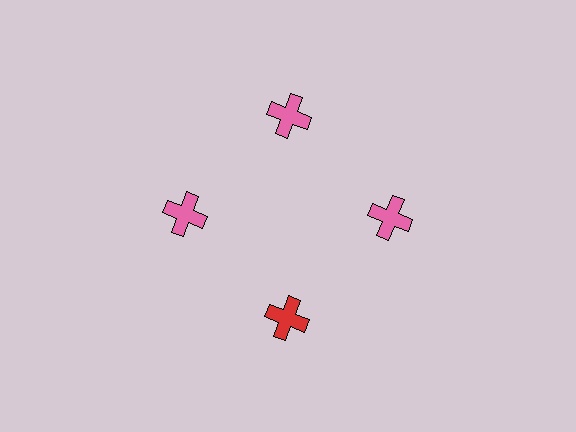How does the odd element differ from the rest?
It has a different color: red instead of pink.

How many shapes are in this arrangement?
There are 4 shapes arranged in a ring pattern.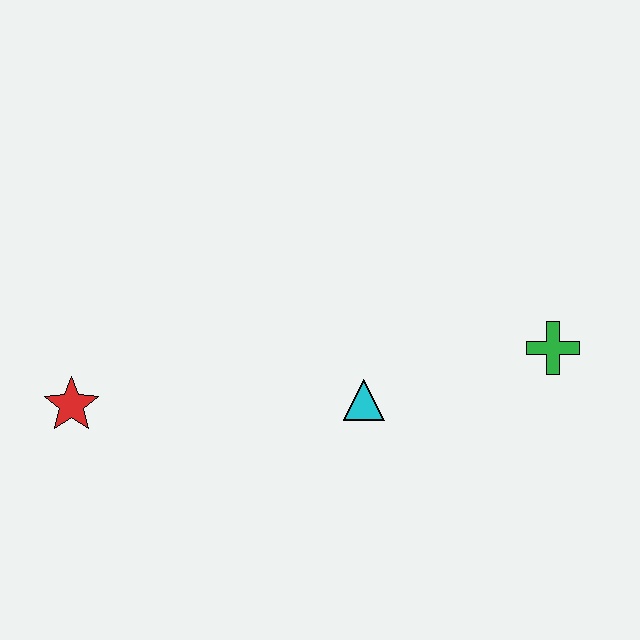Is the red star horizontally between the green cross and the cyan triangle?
No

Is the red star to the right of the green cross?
No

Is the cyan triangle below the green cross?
Yes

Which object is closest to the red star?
The cyan triangle is closest to the red star.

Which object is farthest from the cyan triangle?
The red star is farthest from the cyan triangle.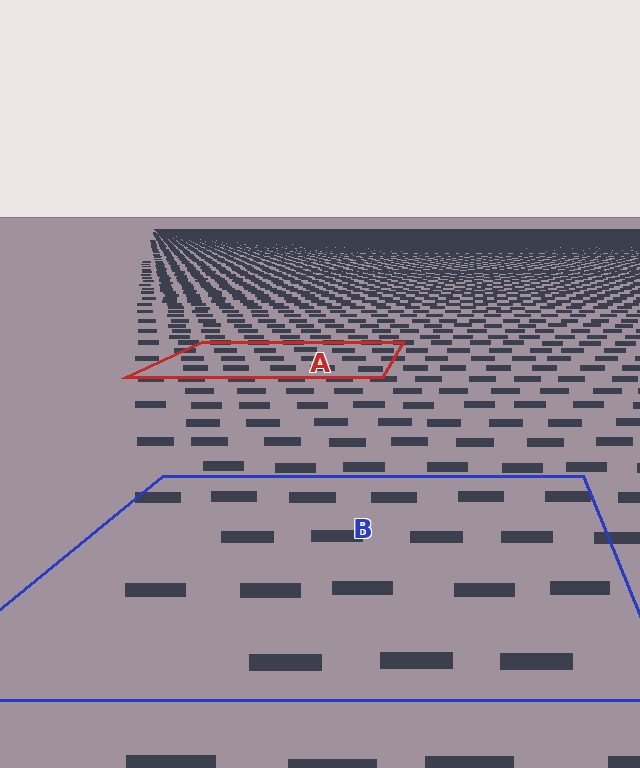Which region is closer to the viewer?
Region B is closer. The texture elements there are larger and more spread out.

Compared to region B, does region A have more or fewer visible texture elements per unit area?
Region A has more texture elements per unit area — they are packed more densely because it is farther away.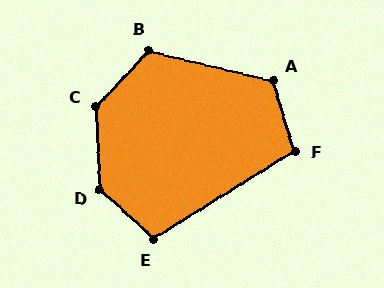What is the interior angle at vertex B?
Approximately 120 degrees (obtuse).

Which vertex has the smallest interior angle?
F, at approximately 105 degrees.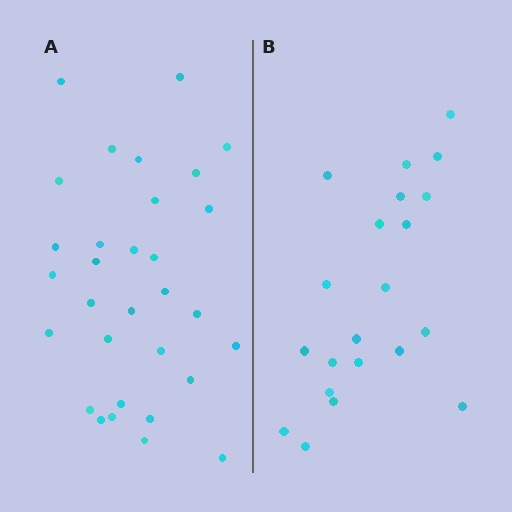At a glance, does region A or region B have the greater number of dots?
Region A (the left region) has more dots.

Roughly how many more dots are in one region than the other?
Region A has roughly 10 or so more dots than region B.